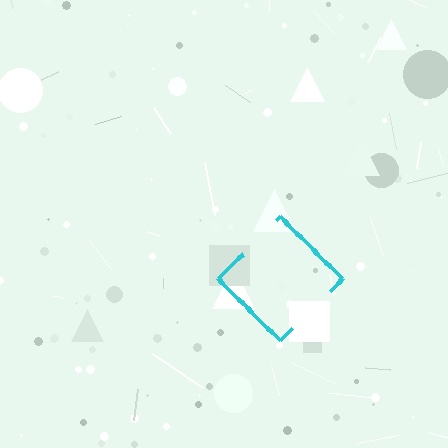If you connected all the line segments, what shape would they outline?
They would outline a diamond.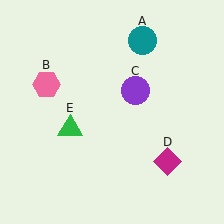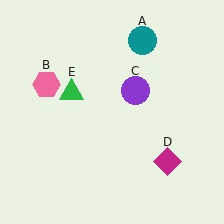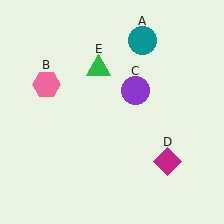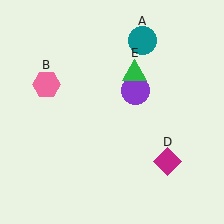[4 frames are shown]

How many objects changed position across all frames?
1 object changed position: green triangle (object E).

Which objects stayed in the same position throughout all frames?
Teal circle (object A) and pink hexagon (object B) and purple circle (object C) and magenta diamond (object D) remained stationary.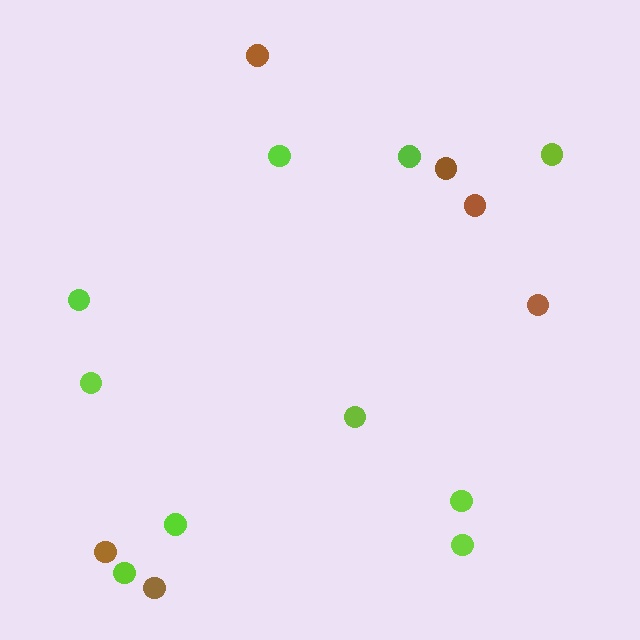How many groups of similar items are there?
There are 2 groups: one group of lime circles (10) and one group of brown circles (6).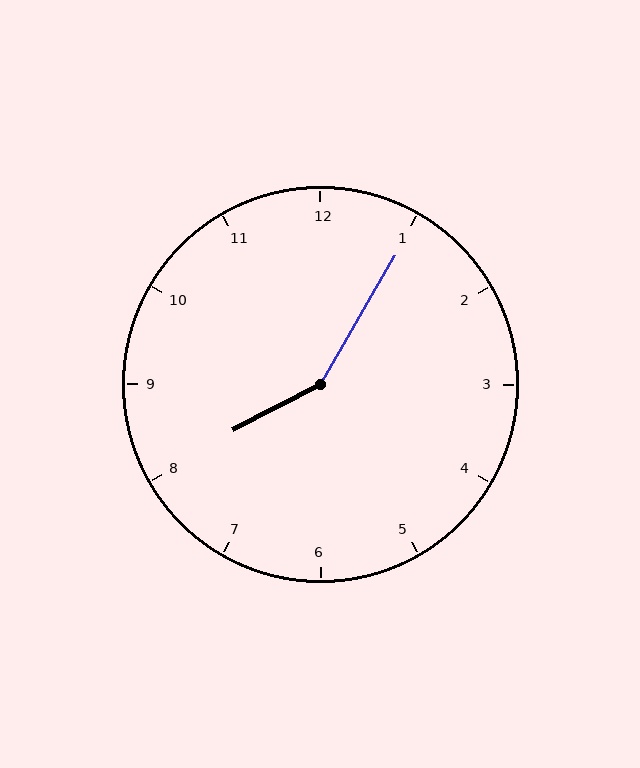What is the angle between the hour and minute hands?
Approximately 148 degrees.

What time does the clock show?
8:05.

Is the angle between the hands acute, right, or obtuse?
It is obtuse.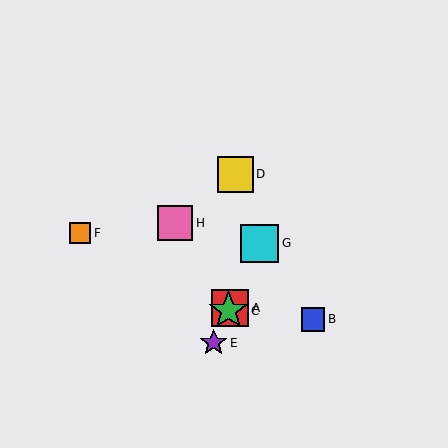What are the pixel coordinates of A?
Object A is at (230, 308).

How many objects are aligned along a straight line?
4 objects (A, C, E, G) are aligned along a straight line.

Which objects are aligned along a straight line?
Objects A, C, E, G are aligned along a straight line.